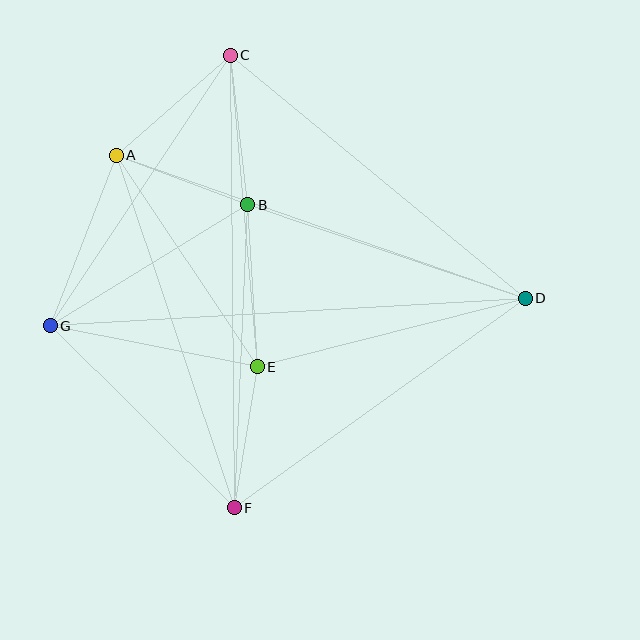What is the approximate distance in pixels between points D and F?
The distance between D and F is approximately 359 pixels.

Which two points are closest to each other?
Points A and B are closest to each other.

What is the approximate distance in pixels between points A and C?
The distance between A and C is approximately 152 pixels.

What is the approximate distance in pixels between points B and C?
The distance between B and C is approximately 150 pixels.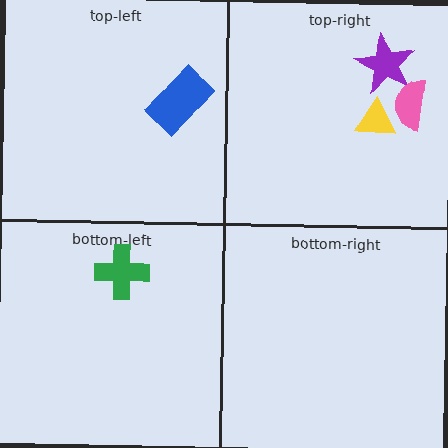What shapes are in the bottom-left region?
The green cross.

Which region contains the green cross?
The bottom-left region.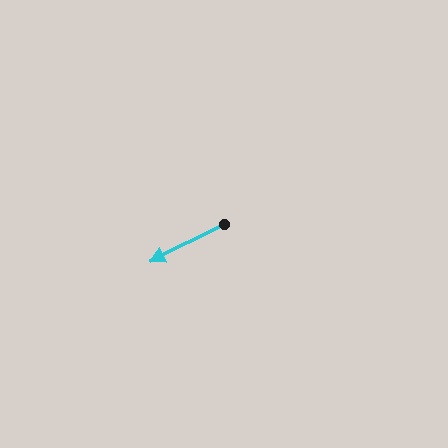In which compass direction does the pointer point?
Southwest.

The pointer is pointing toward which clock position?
Roughly 8 o'clock.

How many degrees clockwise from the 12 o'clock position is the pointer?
Approximately 243 degrees.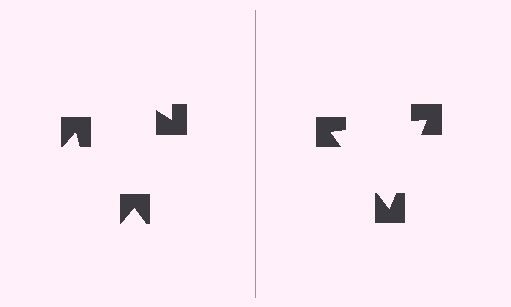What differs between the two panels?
The notched squares are positioned identically on both sides; only the wedge orientations differ. On the right they align to a triangle; on the left they are misaligned.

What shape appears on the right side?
An illusory triangle.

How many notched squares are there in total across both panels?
6 — 3 on each side.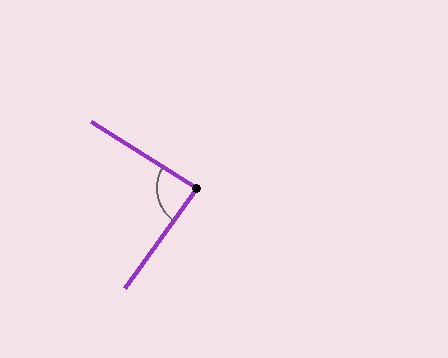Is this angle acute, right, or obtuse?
It is approximately a right angle.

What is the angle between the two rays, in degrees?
Approximately 86 degrees.